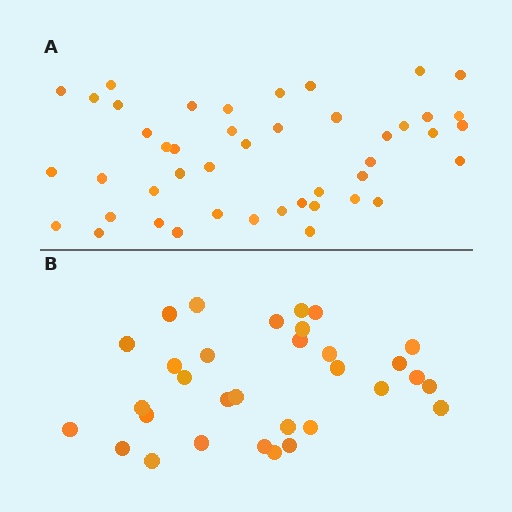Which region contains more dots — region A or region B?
Region A (the top region) has more dots.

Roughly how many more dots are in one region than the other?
Region A has approximately 15 more dots than region B.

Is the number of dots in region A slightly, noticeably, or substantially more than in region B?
Region A has noticeably more, but not dramatically so. The ratio is roughly 1.4 to 1.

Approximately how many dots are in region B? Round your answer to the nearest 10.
About 30 dots. (The exact count is 32, which rounds to 30.)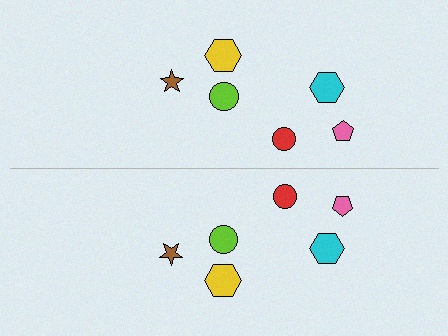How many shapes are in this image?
There are 12 shapes in this image.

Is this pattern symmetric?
Yes, this pattern has bilateral (reflection) symmetry.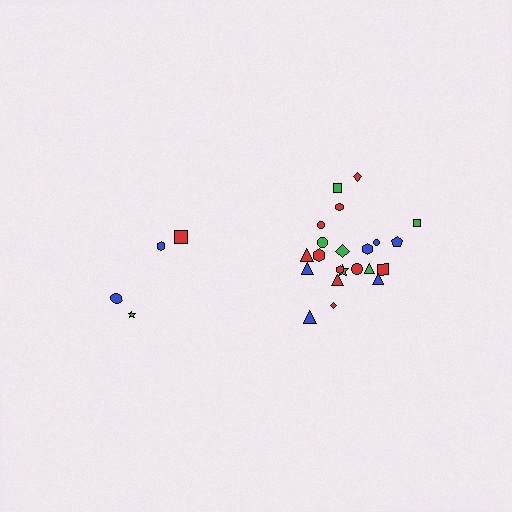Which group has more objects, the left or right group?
The right group.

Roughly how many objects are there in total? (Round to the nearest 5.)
Roughly 25 objects in total.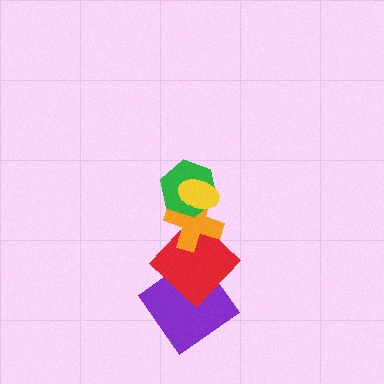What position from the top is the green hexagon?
The green hexagon is 2nd from the top.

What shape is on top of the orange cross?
The green hexagon is on top of the orange cross.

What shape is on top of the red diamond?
The orange cross is on top of the red diamond.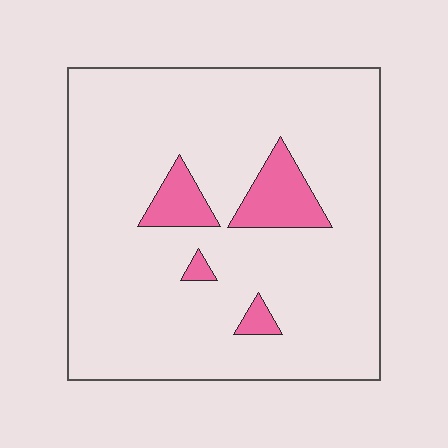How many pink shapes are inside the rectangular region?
4.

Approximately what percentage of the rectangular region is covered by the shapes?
Approximately 10%.